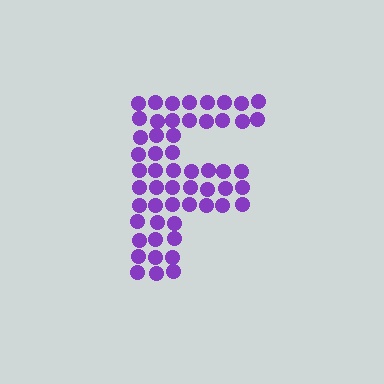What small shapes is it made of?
It is made of small circles.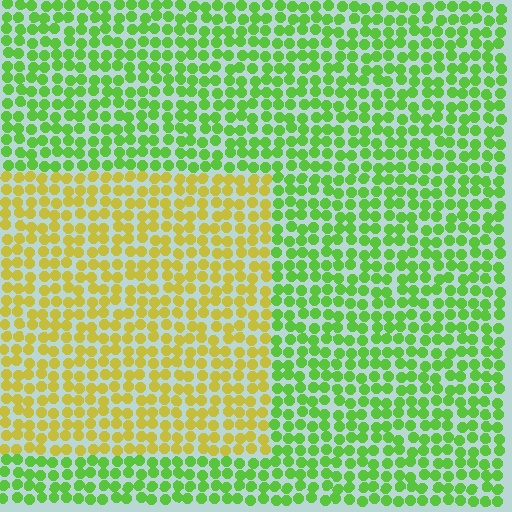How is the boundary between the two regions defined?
The boundary is defined purely by a slight shift in hue (about 51 degrees). Spacing, size, and orientation are identical on both sides.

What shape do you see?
I see a rectangle.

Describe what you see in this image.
The image is filled with small lime elements in a uniform arrangement. A rectangle-shaped region is visible where the elements are tinted to a slightly different hue, forming a subtle color boundary.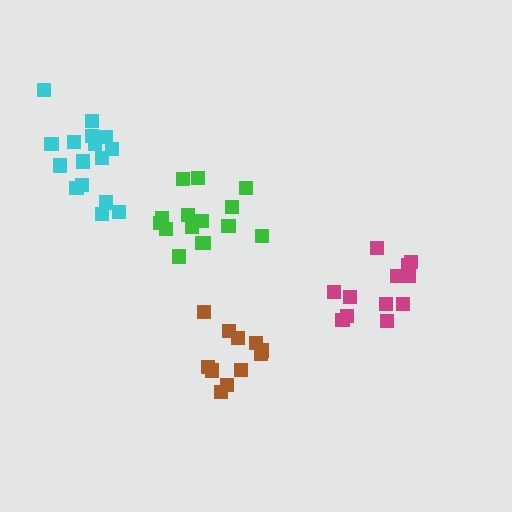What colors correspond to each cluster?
The clusters are colored: cyan, green, magenta, brown.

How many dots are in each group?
Group 1: 16 dots, Group 2: 15 dots, Group 3: 12 dots, Group 4: 11 dots (54 total).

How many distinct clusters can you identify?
There are 4 distinct clusters.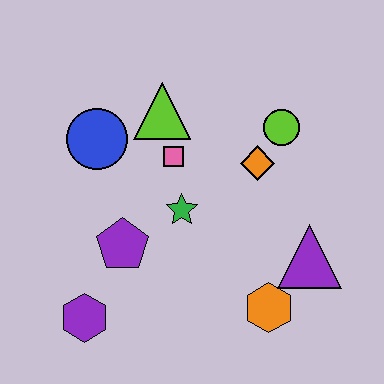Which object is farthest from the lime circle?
The purple hexagon is farthest from the lime circle.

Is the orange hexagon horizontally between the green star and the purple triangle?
Yes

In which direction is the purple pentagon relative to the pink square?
The purple pentagon is below the pink square.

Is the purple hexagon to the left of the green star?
Yes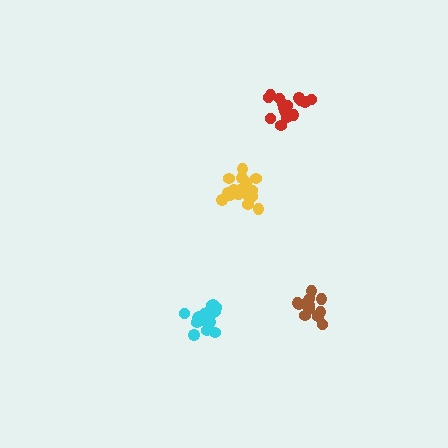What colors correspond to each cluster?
The clusters are colored: brown, cyan, yellow, red.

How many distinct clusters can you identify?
There are 4 distinct clusters.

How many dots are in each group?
Group 1: 14 dots, Group 2: 18 dots, Group 3: 18 dots, Group 4: 16 dots (66 total).